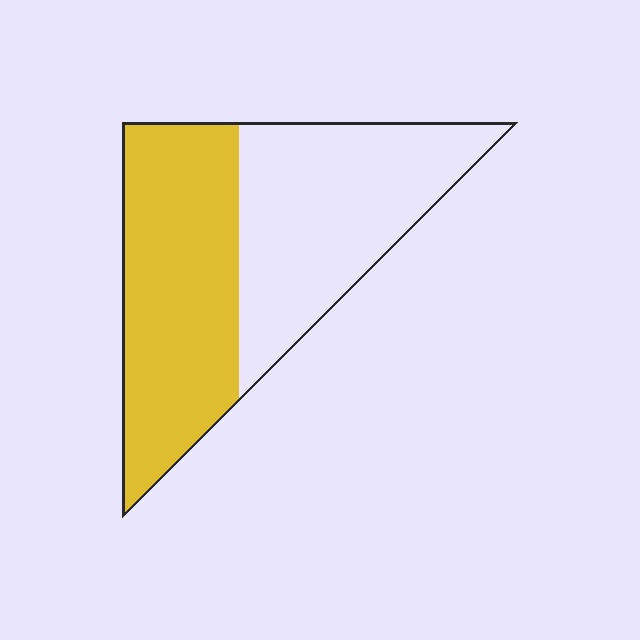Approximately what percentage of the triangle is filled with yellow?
Approximately 50%.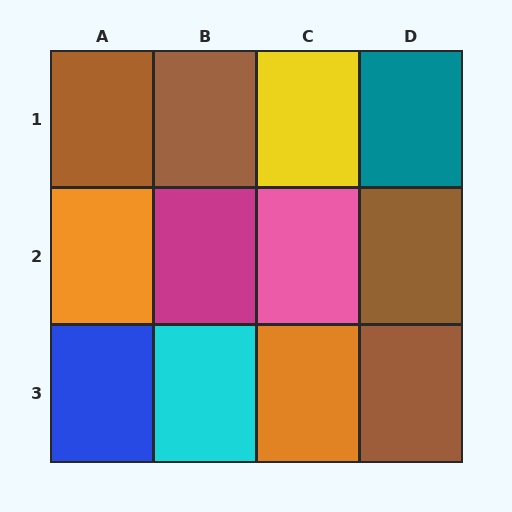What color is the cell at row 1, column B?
Brown.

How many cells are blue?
1 cell is blue.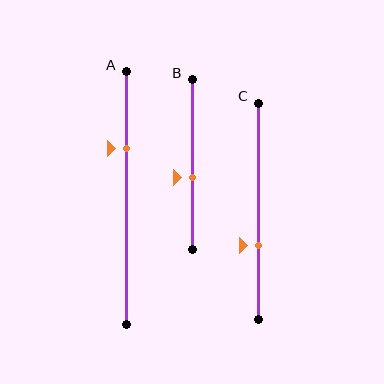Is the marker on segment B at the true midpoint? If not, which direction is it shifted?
No, the marker on segment B is shifted downward by about 8% of the segment length.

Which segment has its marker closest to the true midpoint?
Segment B has its marker closest to the true midpoint.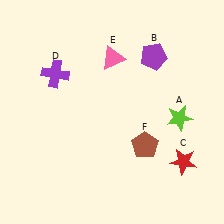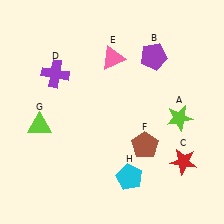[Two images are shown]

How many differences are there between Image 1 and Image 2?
There are 2 differences between the two images.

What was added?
A lime triangle (G), a cyan pentagon (H) were added in Image 2.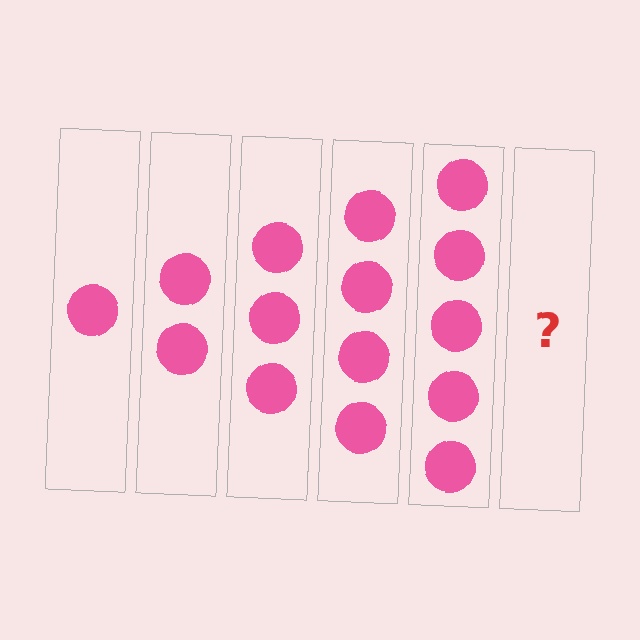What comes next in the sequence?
The next element should be 6 circles.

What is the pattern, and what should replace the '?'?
The pattern is that each step adds one more circle. The '?' should be 6 circles.